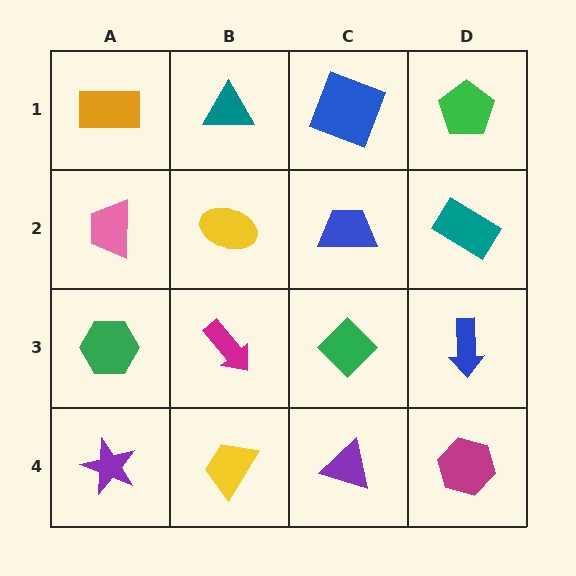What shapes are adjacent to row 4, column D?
A blue arrow (row 3, column D), a purple triangle (row 4, column C).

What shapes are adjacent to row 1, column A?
A pink trapezoid (row 2, column A), a teal triangle (row 1, column B).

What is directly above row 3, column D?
A teal rectangle.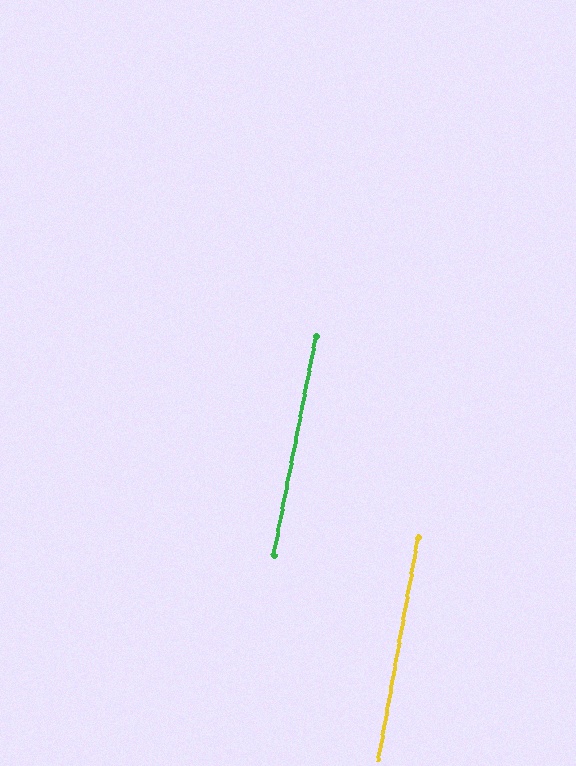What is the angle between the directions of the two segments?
Approximately 1 degree.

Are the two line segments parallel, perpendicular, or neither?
Parallel — their directions differ by only 0.9°.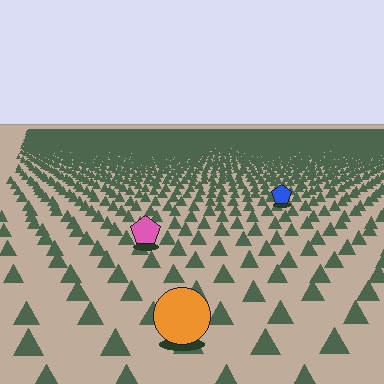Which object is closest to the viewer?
The orange circle is closest. The texture marks near it are larger and more spread out.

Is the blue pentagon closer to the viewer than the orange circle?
No. The orange circle is closer — you can tell from the texture gradient: the ground texture is coarser near it.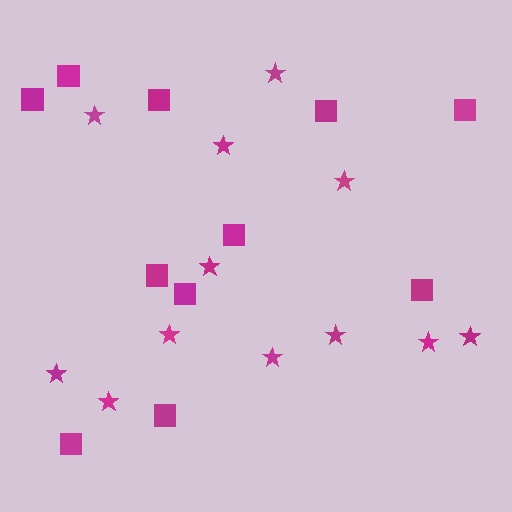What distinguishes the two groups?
There are 2 groups: one group of squares (11) and one group of stars (12).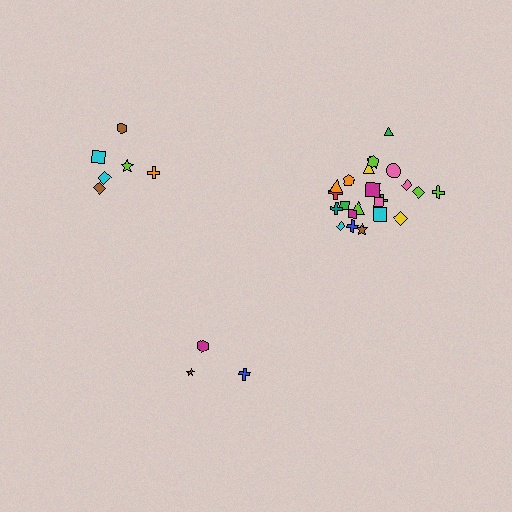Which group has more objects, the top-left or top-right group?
The top-right group.